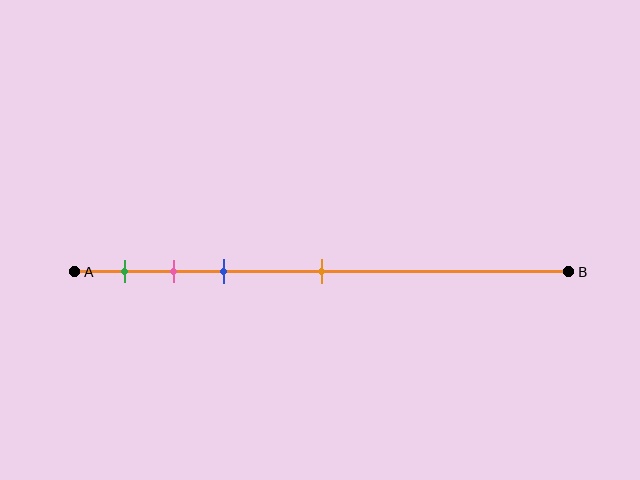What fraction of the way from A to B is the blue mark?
The blue mark is approximately 30% (0.3) of the way from A to B.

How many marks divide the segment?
There are 4 marks dividing the segment.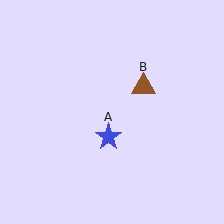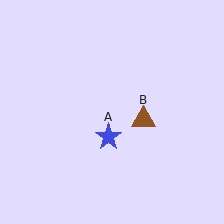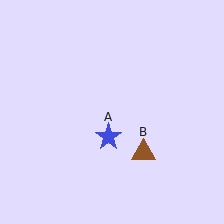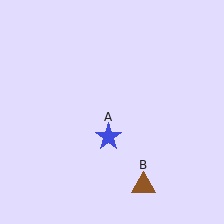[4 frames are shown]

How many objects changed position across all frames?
1 object changed position: brown triangle (object B).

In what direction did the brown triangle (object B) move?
The brown triangle (object B) moved down.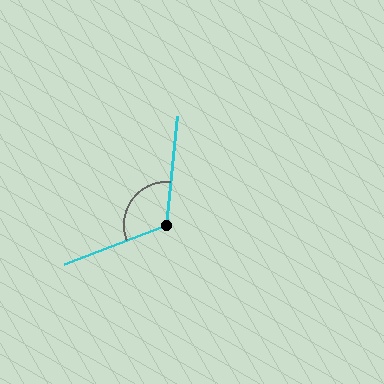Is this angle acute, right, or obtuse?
It is obtuse.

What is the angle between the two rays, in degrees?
Approximately 117 degrees.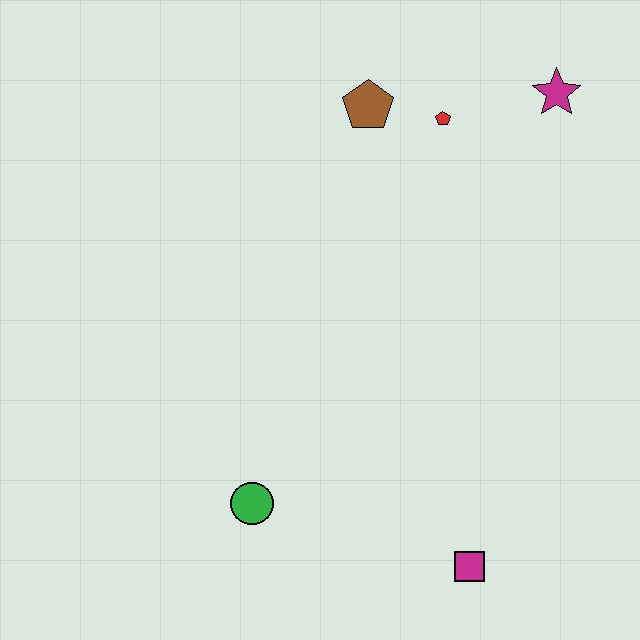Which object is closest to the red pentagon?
The brown pentagon is closest to the red pentagon.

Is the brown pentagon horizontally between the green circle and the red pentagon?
Yes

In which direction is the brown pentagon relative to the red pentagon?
The brown pentagon is to the left of the red pentagon.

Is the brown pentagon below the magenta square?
No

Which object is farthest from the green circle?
The magenta star is farthest from the green circle.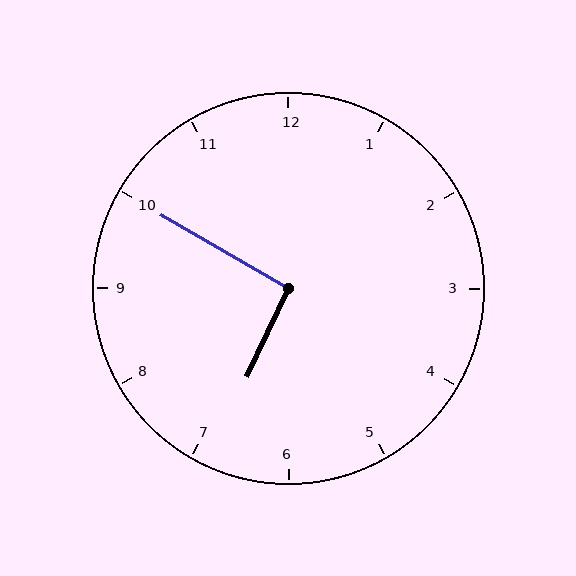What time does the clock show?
6:50.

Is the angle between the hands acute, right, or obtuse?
It is right.